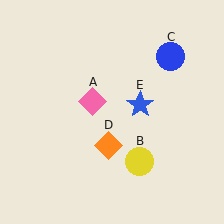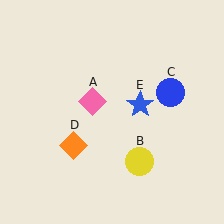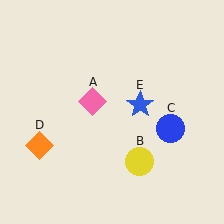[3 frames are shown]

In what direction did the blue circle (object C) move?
The blue circle (object C) moved down.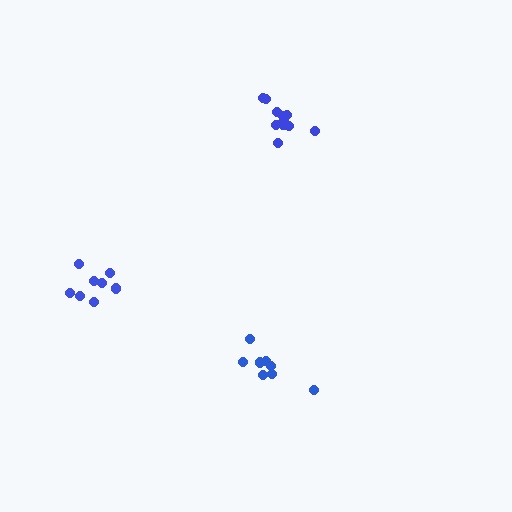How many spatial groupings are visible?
There are 3 spatial groupings.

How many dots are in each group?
Group 1: 12 dots, Group 2: 8 dots, Group 3: 8 dots (28 total).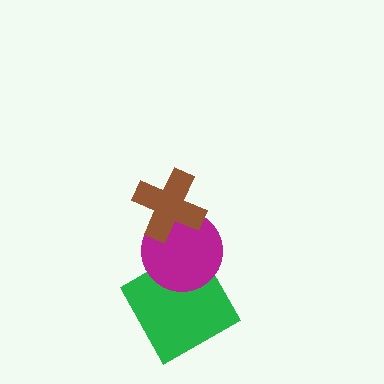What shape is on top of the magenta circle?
The brown cross is on top of the magenta circle.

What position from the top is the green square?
The green square is 3rd from the top.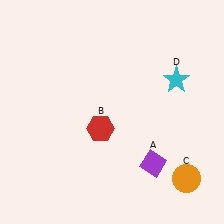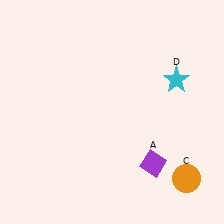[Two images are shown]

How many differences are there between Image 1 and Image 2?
There is 1 difference between the two images.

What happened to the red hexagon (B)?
The red hexagon (B) was removed in Image 2. It was in the bottom-left area of Image 1.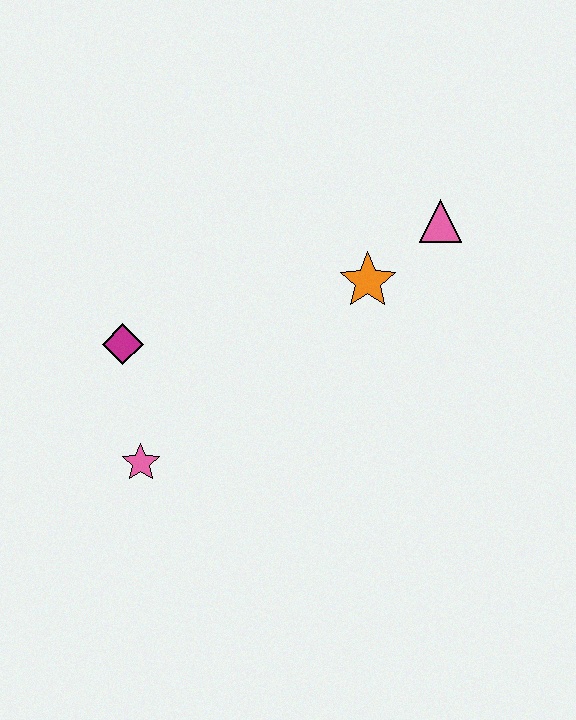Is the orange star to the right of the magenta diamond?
Yes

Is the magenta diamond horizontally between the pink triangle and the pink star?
No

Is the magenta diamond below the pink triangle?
Yes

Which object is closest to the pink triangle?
The orange star is closest to the pink triangle.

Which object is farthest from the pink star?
The pink triangle is farthest from the pink star.